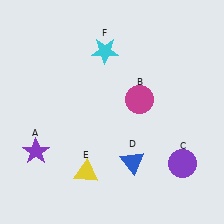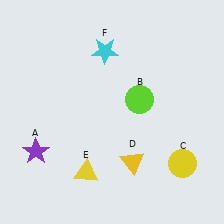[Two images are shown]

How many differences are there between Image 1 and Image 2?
There are 3 differences between the two images.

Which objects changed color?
B changed from magenta to lime. C changed from purple to yellow. D changed from blue to yellow.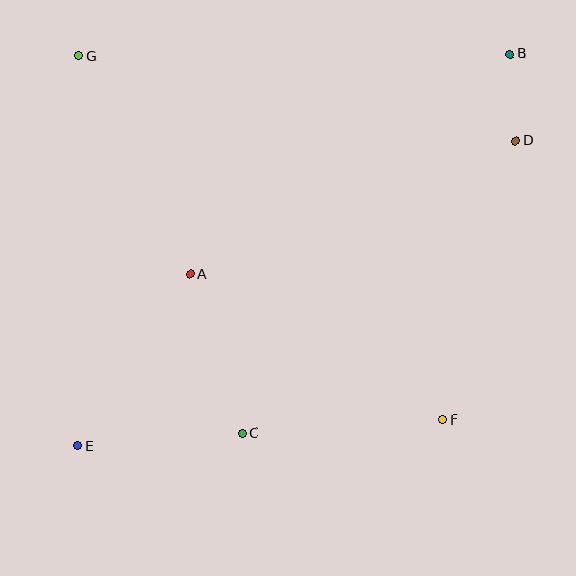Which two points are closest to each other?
Points B and D are closest to each other.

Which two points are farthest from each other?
Points B and E are farthest from each other.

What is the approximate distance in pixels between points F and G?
The distance between F and G is approximately 514 pixels.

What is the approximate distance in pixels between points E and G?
The distance between E and G is approximately 390 pixels.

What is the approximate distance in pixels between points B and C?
The distance between B and C is approximately 464 pixels.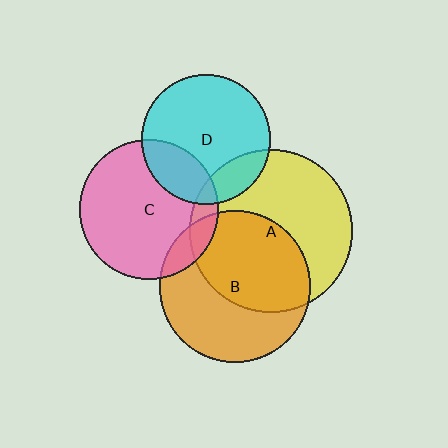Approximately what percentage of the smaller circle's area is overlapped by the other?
Approximately 10%.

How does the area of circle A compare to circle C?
Approximately 1.4 times.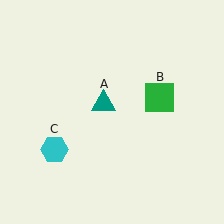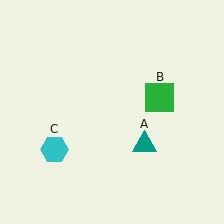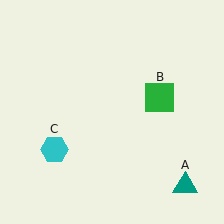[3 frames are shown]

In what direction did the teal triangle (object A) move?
The teal triangle (object A) moved down and to the right.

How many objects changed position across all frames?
1 object changed position: teal triangle (object A).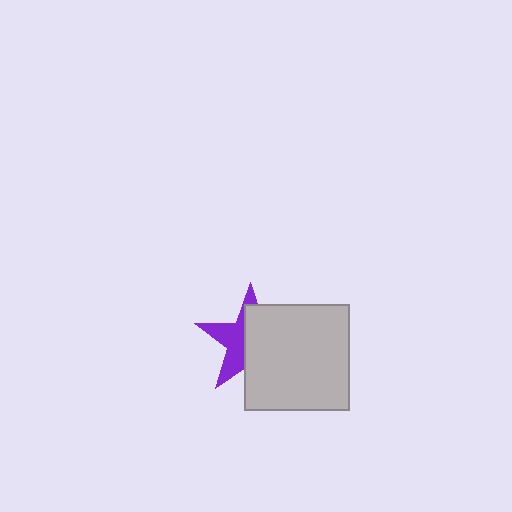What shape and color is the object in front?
The object in front is a light gray square.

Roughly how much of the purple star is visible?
A small part of it is visible (roughly 42%).